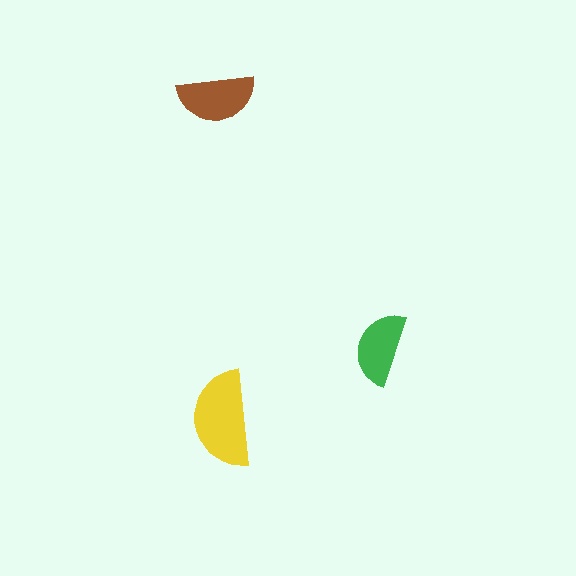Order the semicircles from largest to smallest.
the yellow one, the brown one, the green one.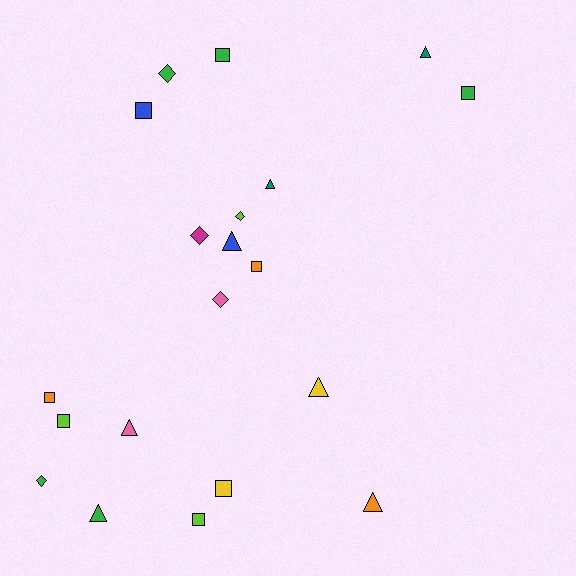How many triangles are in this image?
There are 7 triangles.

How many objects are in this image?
There are 20 objects.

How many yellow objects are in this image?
There are 2 yellow objects.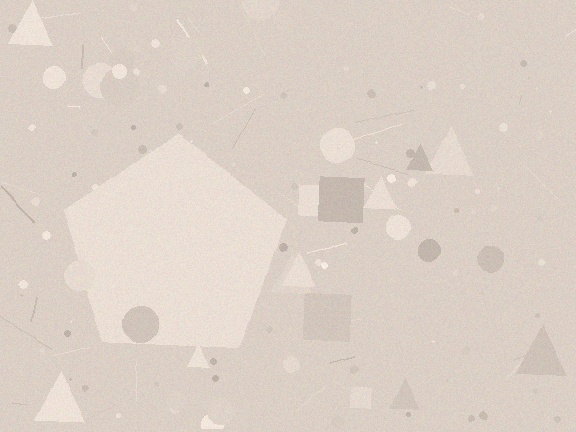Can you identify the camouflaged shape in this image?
The camouflaged shape is a pentagon.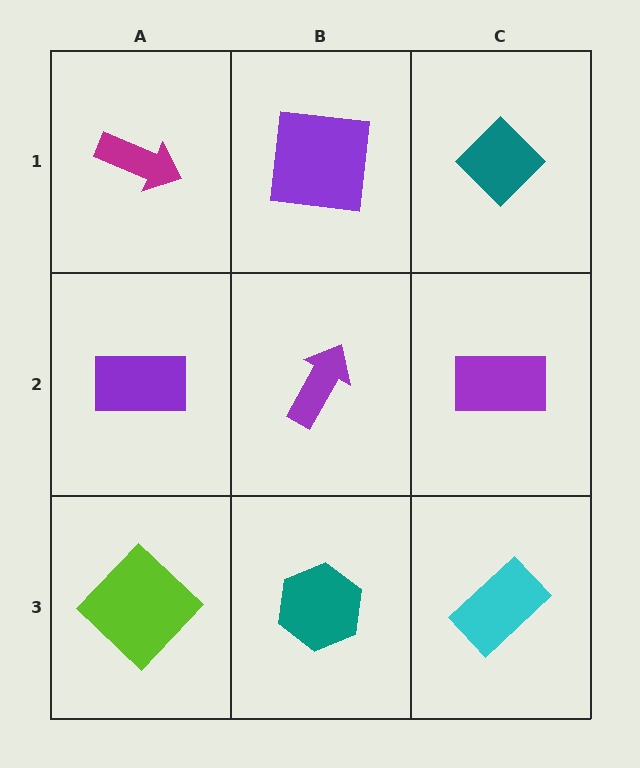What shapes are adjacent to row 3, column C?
A purple rectangle (row 2, column C), a teal hexagon (row 3, column B).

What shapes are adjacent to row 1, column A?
A purple rectangle (row 2, column A), a purple square (row 1, column B).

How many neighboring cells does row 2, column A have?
3.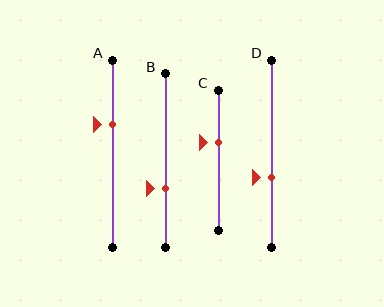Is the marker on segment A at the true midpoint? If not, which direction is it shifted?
No, the marker on segment A is shifted upward by about 16% of the segment length.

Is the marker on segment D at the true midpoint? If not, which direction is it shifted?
No, the marker on segment D is shifted downward by about 13% of the segment length.